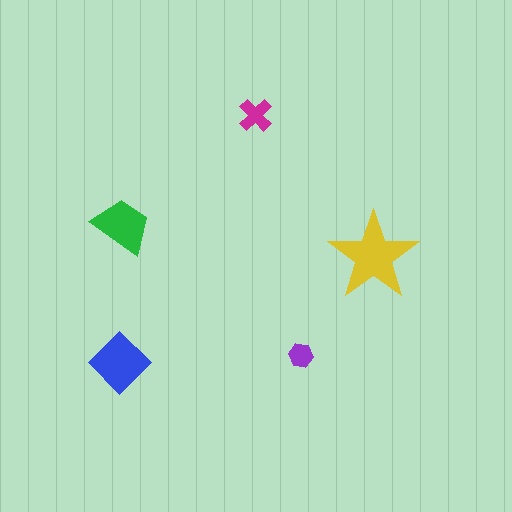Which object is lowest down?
The blue diamond is bottommost.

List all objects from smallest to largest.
The purple hexagon, the magenta cross, the green trapezoid, the blue diamond, the yellow star.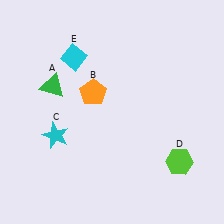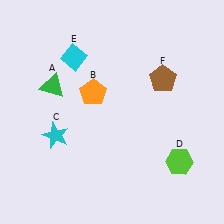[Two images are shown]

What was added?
A brown pentagon (F) was added in Image 2.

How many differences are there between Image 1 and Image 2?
There is 1 difference between the two images.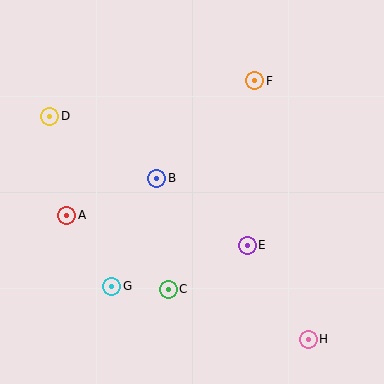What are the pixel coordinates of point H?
Point H is at (308, 339).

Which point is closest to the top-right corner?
Point F is closest to the top-right corner.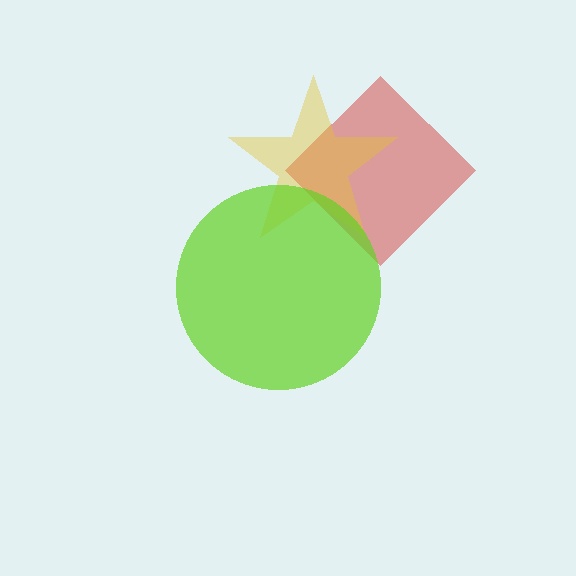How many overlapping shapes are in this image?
There are 3 overlapping shapes in the image.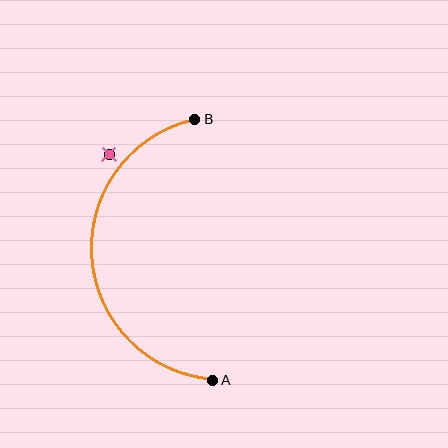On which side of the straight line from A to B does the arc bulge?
The arc bulges to the left of the straight line connecting A and B.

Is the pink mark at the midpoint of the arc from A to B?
No — the pink mark does not lie on the arc at all. It sits slightly outside the curve.